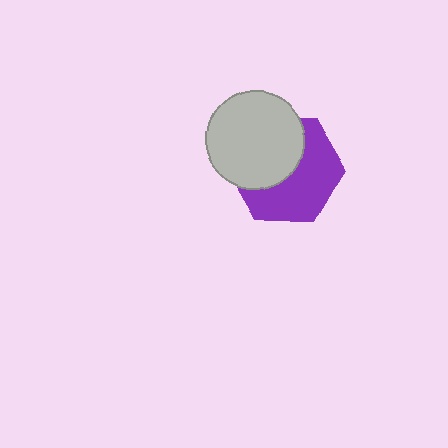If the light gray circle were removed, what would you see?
You would see the complete purple hexagon.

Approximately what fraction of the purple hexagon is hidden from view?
Roughly 45% of the purple hexagon is hidden behind the light gray circle.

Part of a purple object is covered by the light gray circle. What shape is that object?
It is a hexagon.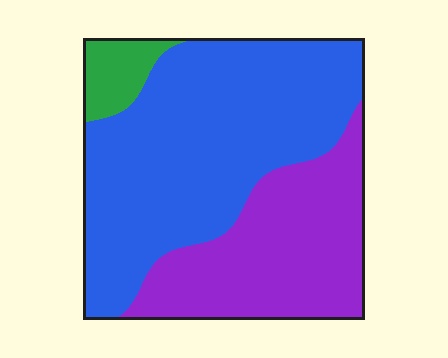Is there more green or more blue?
Blue.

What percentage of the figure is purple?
Purple takes up about one third (1/3) of the figure.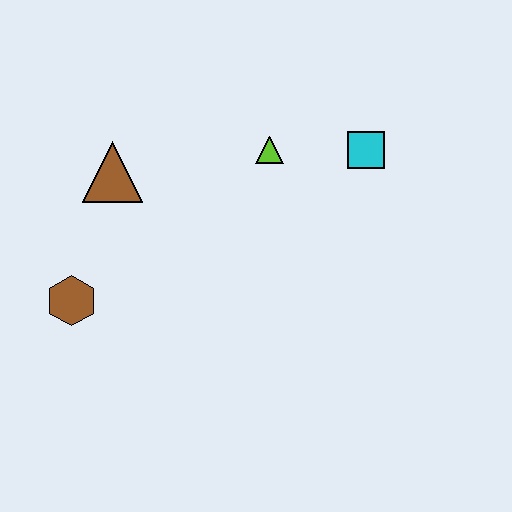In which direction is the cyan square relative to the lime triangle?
The cyan square is to the right of the lime triangle.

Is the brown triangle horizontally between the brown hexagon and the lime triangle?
Yes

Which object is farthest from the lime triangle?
The brown hexagon is farthest from the lime triangle.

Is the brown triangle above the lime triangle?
No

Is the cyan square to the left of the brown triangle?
No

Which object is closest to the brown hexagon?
The brown triangle is closest to the brown hexagon.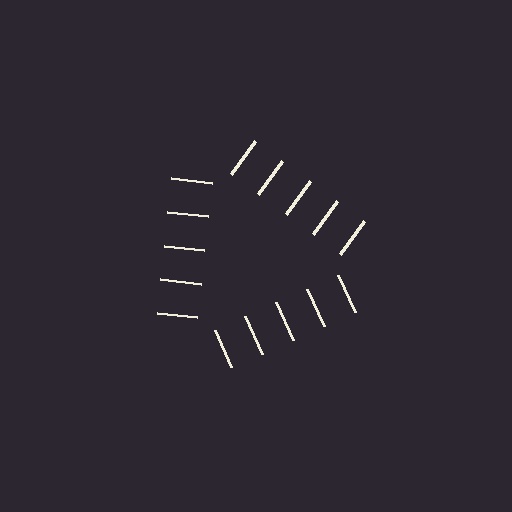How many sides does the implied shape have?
3 sides — the line-ends trace a triangle.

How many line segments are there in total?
15 — 5 along each of the 3 edges.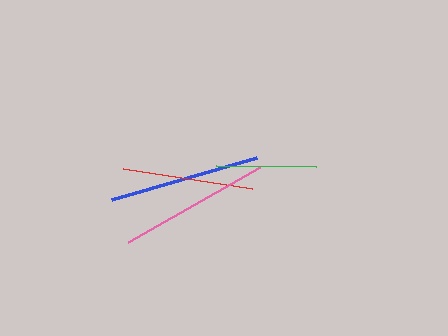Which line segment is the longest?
The pink line is the longest at approximately 152 pixels.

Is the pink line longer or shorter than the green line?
The pink line is longer than the green line.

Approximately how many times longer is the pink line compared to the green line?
The pink line is approximately 1.5 times the length of the green line.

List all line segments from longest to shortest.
From longest to shortest: pink, blue, red, green.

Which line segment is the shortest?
The green line is the shortest at approximately 100 pixels.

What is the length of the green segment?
The green segment is approximately 100 pixels long.